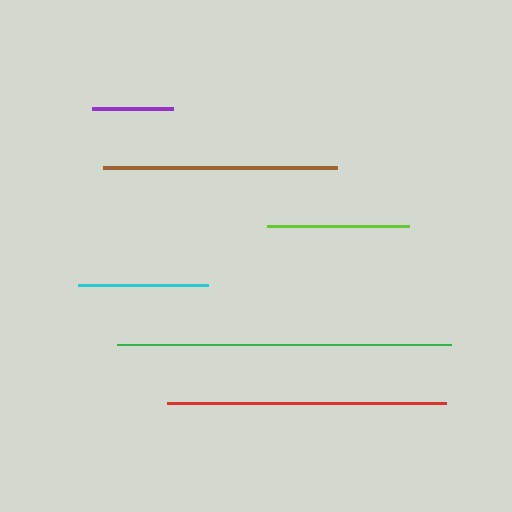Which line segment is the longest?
The green line is the longest at approximately 334 pixels.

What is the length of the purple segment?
The purple segment is approximately 81 pixels long.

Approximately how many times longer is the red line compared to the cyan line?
The red line is approximately 2.2 times the length of the cyan line.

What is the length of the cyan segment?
The cyan segment is approximately 129 pixels long.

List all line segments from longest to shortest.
From longest to shortest: green, red, brown, lime, cyan, purple.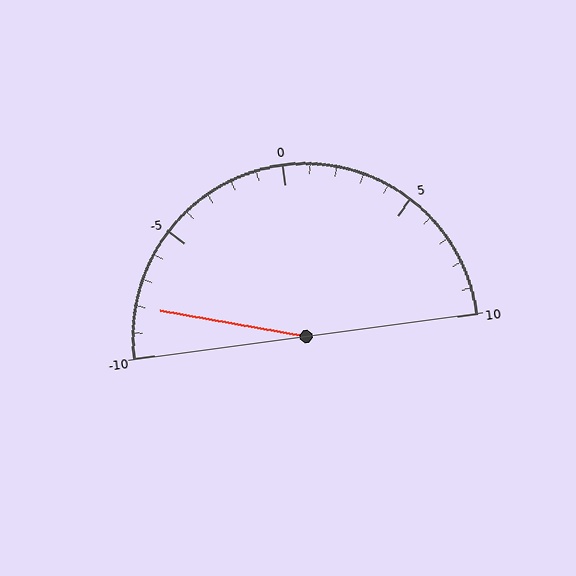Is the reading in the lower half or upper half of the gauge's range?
The reading is in the lower half of the range (-10 to 10).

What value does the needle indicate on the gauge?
The needle indicates approximately -8.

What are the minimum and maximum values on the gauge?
The gauge ranges from -10 to 10.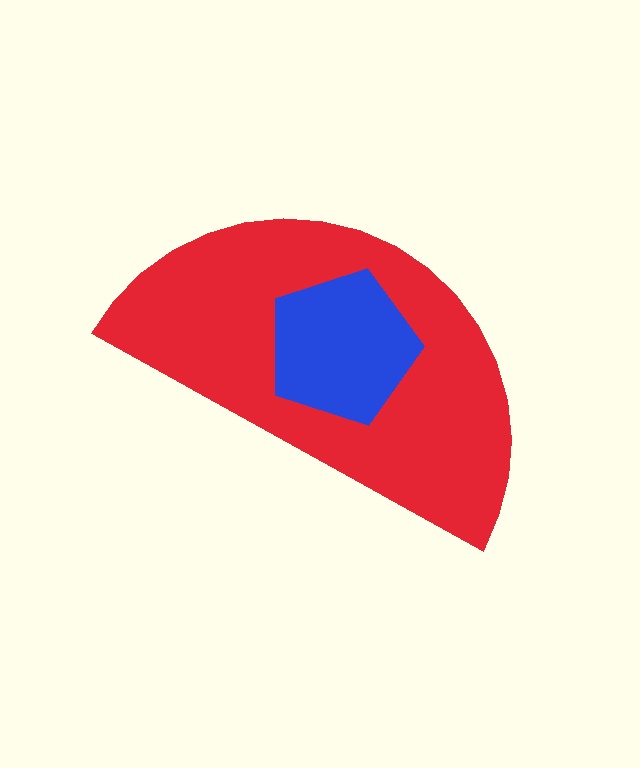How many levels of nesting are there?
2.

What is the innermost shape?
The blue pentagon.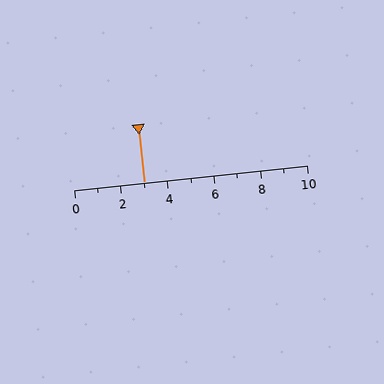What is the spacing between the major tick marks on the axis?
The major ticks are spaced 2 apart.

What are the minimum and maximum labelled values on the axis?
The axis runs from 0 to 10.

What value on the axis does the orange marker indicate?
The marker indicates approximately 3.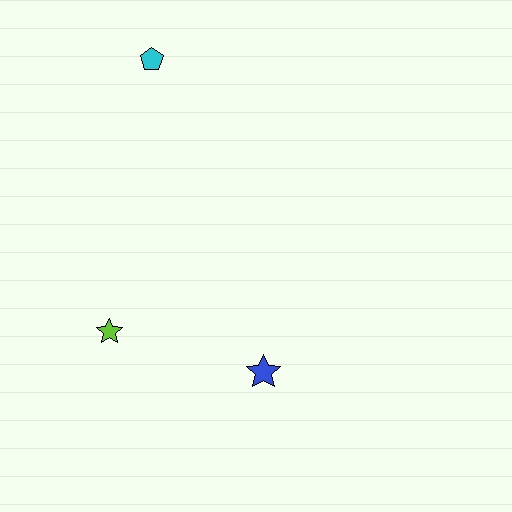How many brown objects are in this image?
There are no brown objects.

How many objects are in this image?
There are 3 objects.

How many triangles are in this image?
There are no triangles.